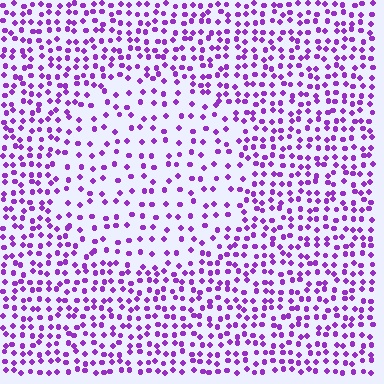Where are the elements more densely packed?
The elements are more densely packed outside the circle boundary.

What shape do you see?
I see a circle.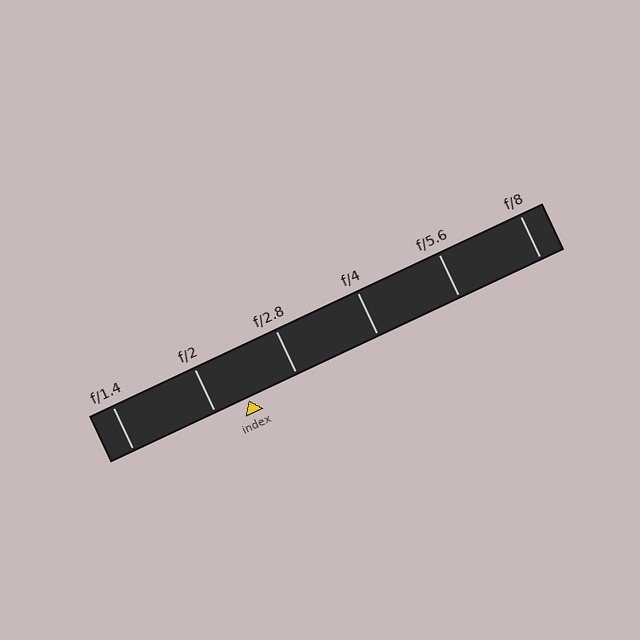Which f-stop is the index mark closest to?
The index mark is closest to f/2.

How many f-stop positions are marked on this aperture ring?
There are 6 f-stop positions marked.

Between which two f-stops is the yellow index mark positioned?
The index mark is between f/2 and f/2.8.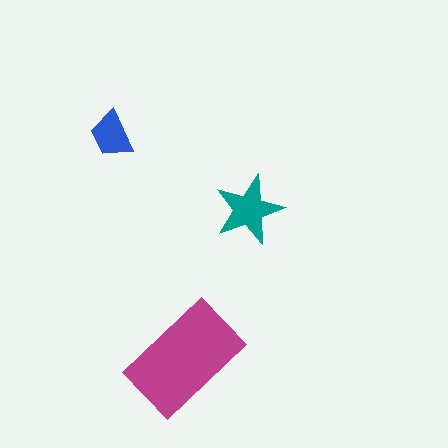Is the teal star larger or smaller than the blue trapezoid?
Larger.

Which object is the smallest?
The blue trapezoid.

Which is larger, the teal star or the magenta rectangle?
The magenta rectangle.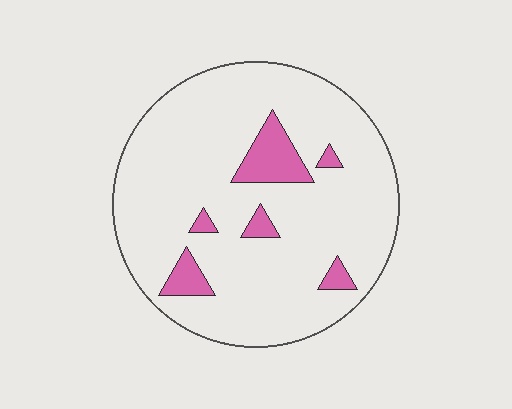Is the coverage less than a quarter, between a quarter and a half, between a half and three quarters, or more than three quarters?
Less than a quarter.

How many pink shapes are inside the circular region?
6.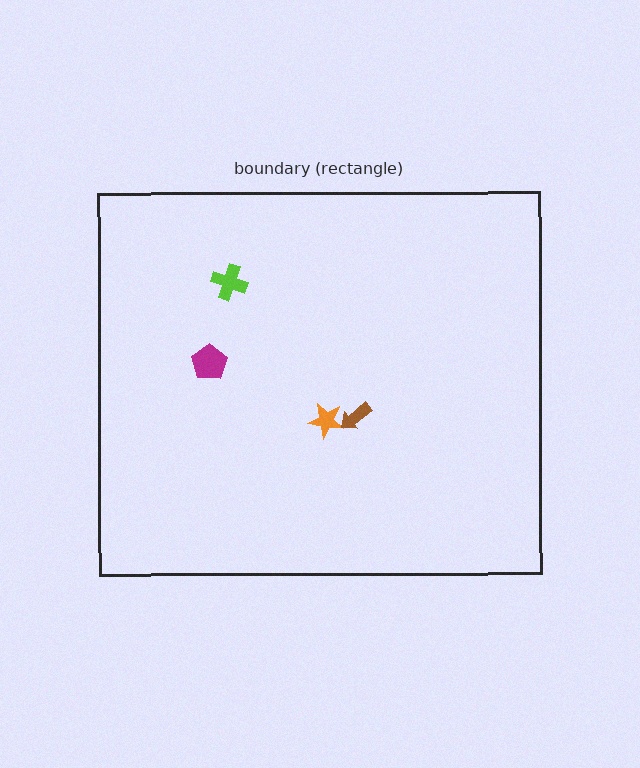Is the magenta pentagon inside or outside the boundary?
Inside.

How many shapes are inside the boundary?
4 inside, 0 outside.